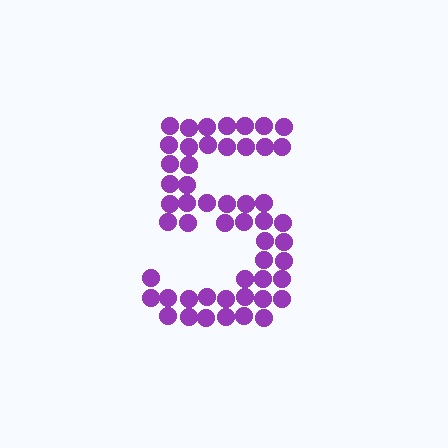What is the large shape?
The large shape is the digit 5.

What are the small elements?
The small elements are circles.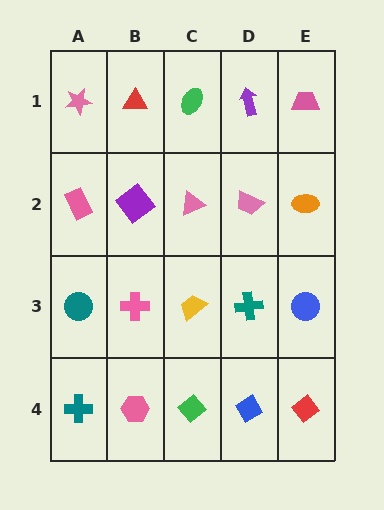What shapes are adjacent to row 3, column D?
A pink trapezoid (row 2, column D), a blue diamond (row 4, column D), a yellow trapezoid (row 3, column C), a blue circle (row 3, column E).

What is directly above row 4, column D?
A teal cross.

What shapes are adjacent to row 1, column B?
A purple diamond (row 2, column B), a pink star (row 1, column A), a green ellipse (row 1, column C).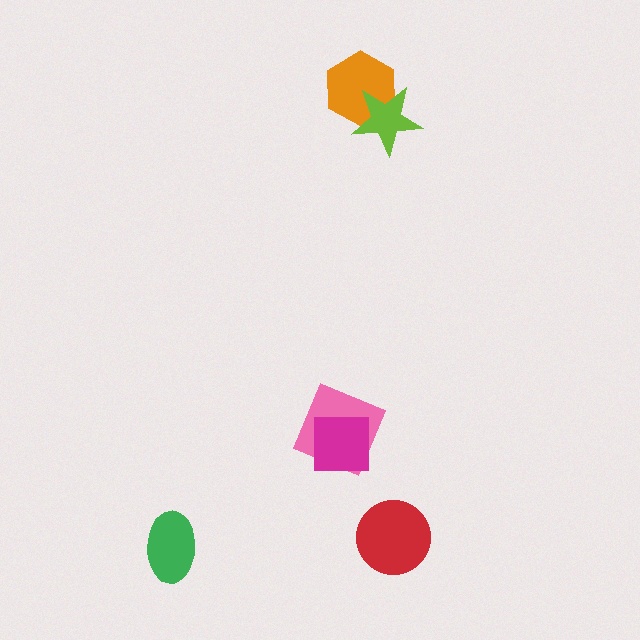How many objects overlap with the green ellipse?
0 objects overlap with the green ellipse.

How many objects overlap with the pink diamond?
1 object overlaps with the pink diamond.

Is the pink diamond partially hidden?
Yes, it is partially covered by another shape.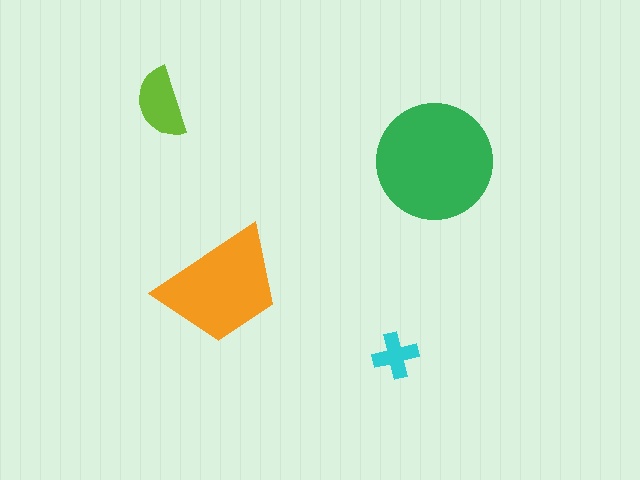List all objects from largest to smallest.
The green circle, the orange trapezoid, the lime semicircle, the cyan cross.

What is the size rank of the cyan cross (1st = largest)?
4th.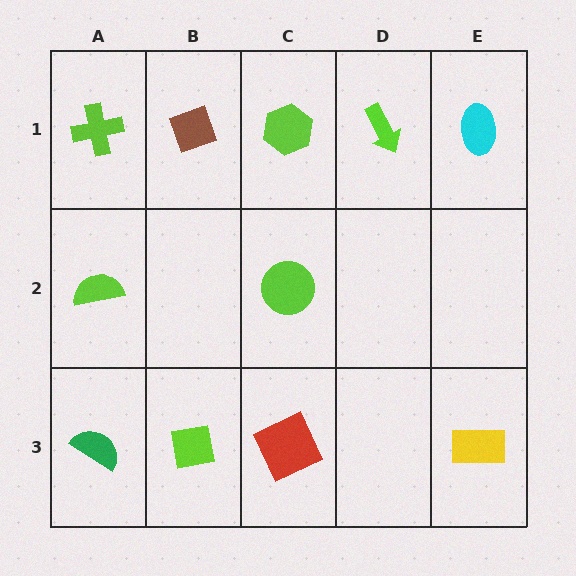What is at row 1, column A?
A lime cross.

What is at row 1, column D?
A lime arrow.